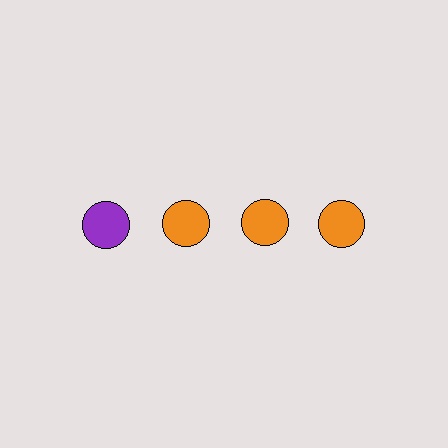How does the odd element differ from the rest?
It has a different color: purple instead of orange.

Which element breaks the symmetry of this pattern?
The purple circle in the top row, leftmost column breaks the symmetry. All other shapes are orange circles.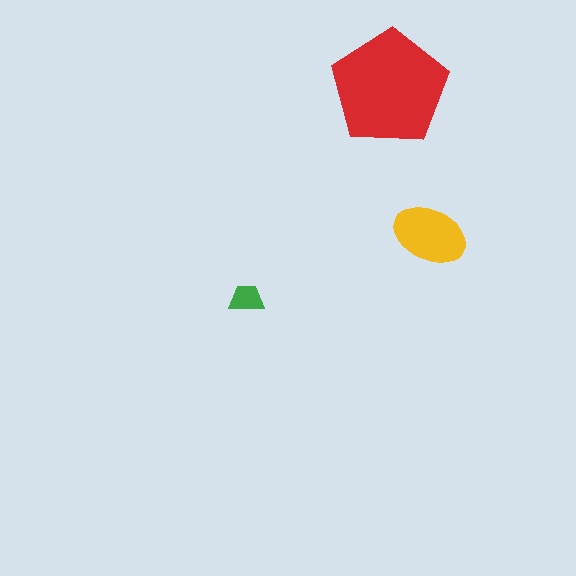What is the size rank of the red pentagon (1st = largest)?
1st.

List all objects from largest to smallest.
The red pentagon, the yellow ellipse, the green trapezoid.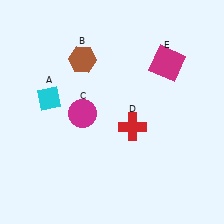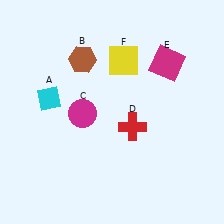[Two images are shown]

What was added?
A yellow square (F) was added in Image 2.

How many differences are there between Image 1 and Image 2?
There is 1 difference between the two images.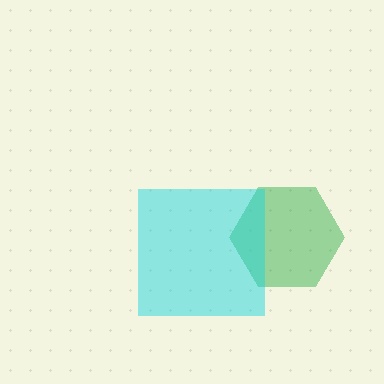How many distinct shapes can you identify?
There are 2 distinct shapes: a green hexagon, a cyan square.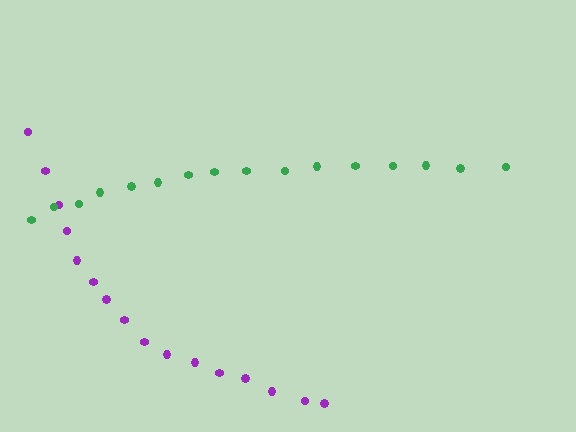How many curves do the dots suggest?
There are 2 distinct paths.